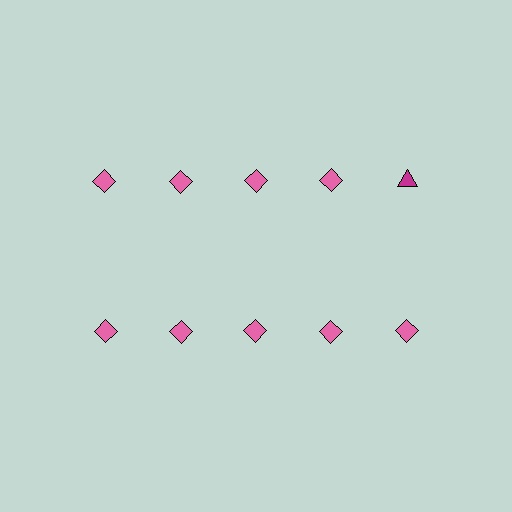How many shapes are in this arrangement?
There are 10 shapes arranged in a grid pattern.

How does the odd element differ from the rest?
It differs in both color (magenta instead of pink) and shape (triangle instead of diamond).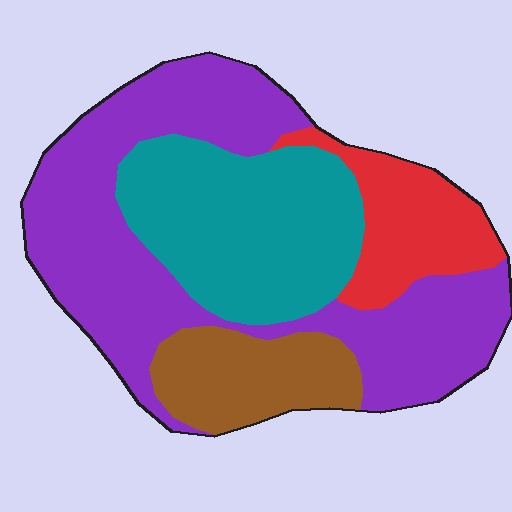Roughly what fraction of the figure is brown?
Brown covers about 15% of the figure.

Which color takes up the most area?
Purple, at roughly 45%.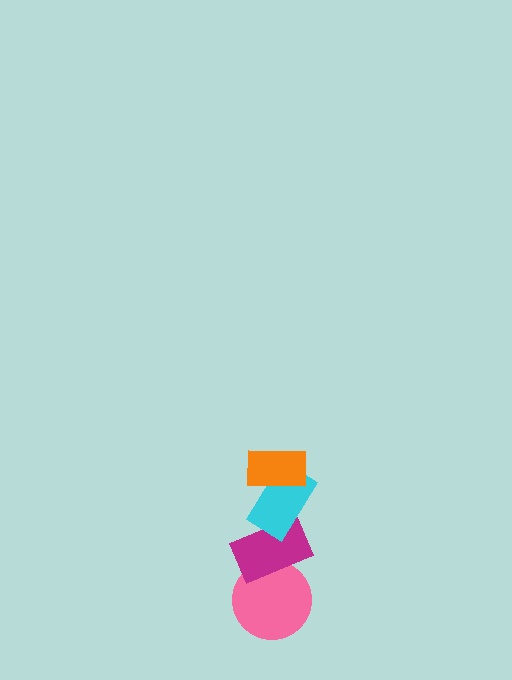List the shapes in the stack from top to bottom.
From top to bottom: the orange rectangle, the cyan rectangle, the magenta rectangle, the pink circle.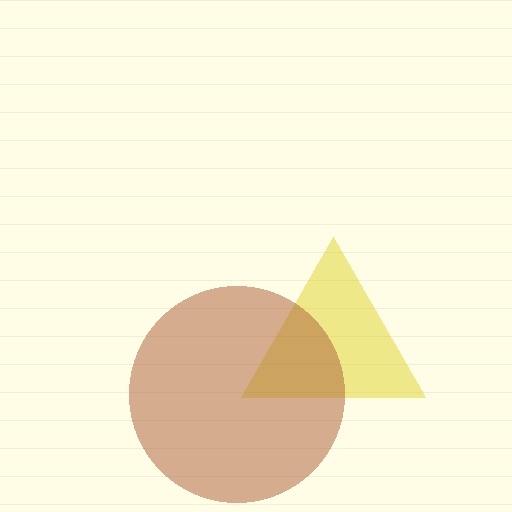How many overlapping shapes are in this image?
There are 2 overlapping shapes in the image.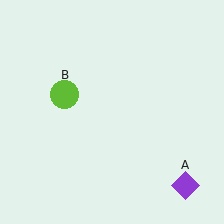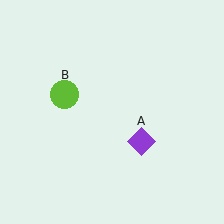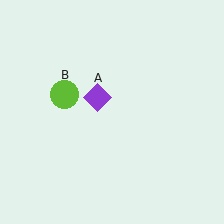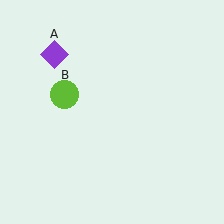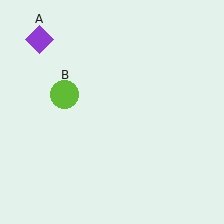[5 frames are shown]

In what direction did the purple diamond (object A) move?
The purple diamond (object A) moved up and to the left.